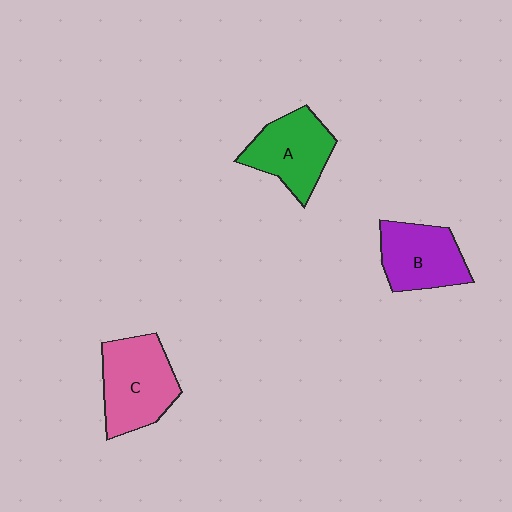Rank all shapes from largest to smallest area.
From largest to smallest: C (pink), A (green), B (purple).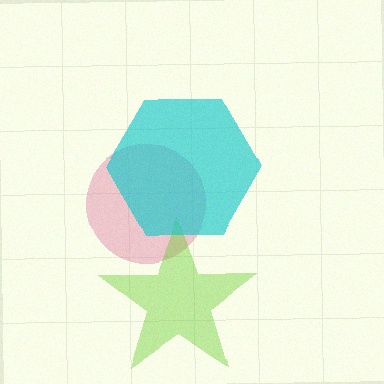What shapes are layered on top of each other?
The layered shapes are: a pink circle, a lime star, a cyan hexagon.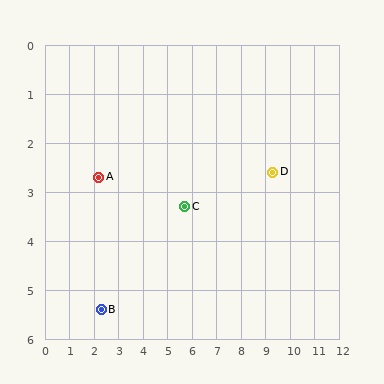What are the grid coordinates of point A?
Point A is at approximately (2.2, 2.7).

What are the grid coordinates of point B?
Point B is at approximately (2.3, 5.4).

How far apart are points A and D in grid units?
Points A and D are about 7.1 grid units apart.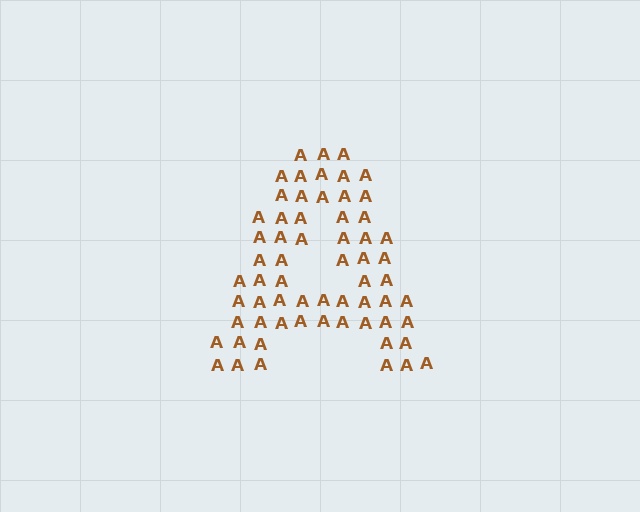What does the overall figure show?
The overall figure shows the letter A.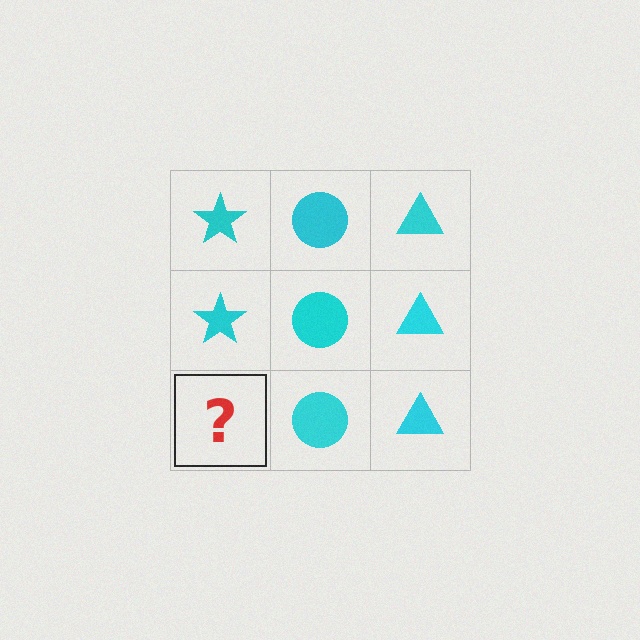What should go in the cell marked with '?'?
The missing cell should contain a cyan star.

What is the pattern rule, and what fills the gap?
The rule is that each column has a consistent shape. The gap should be filled with a cyan star.